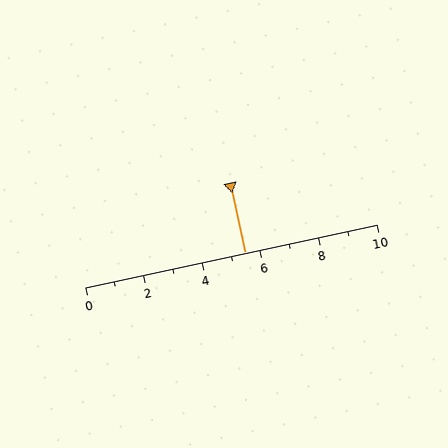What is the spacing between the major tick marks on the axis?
The major ticks are spaced 2 apart.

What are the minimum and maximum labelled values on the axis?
The axis runs from 0 to 10.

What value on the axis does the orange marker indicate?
The marker indicates approximately 5.5.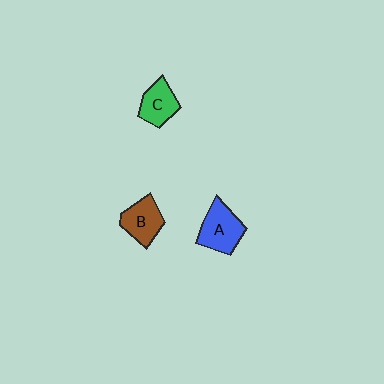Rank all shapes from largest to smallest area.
From largest to smallest: A (blue), B (brown), C (green).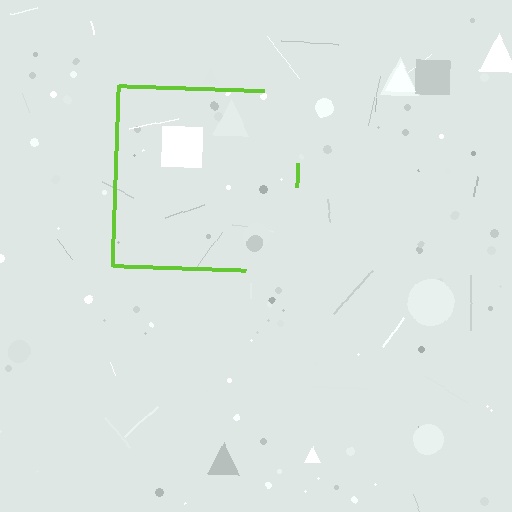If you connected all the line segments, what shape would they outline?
They would outline a square.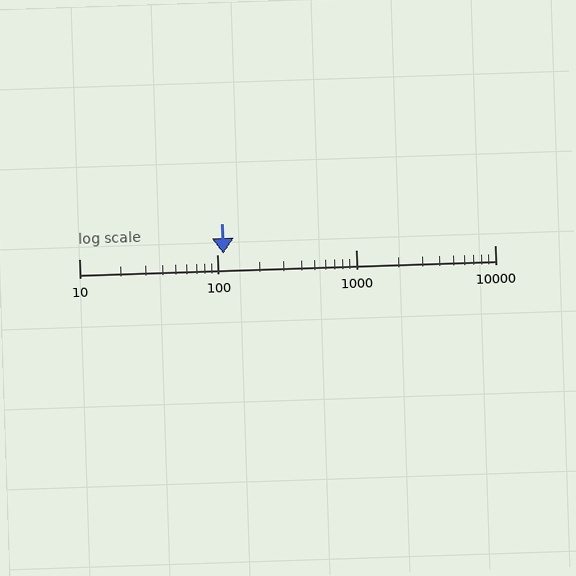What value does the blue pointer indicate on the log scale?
The pointer indicates approximately 110.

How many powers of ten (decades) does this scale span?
The scale spans 3 decades, from 10 to 10000.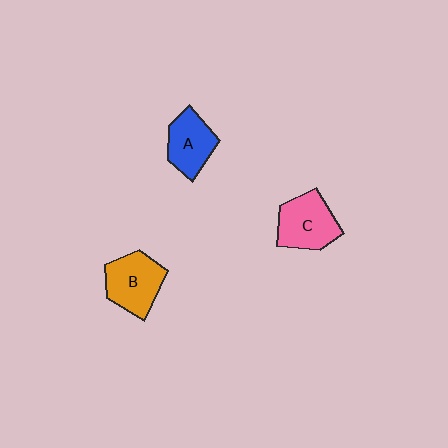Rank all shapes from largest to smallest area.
From largest to smallest: C (pink), B (orange), A (blue).